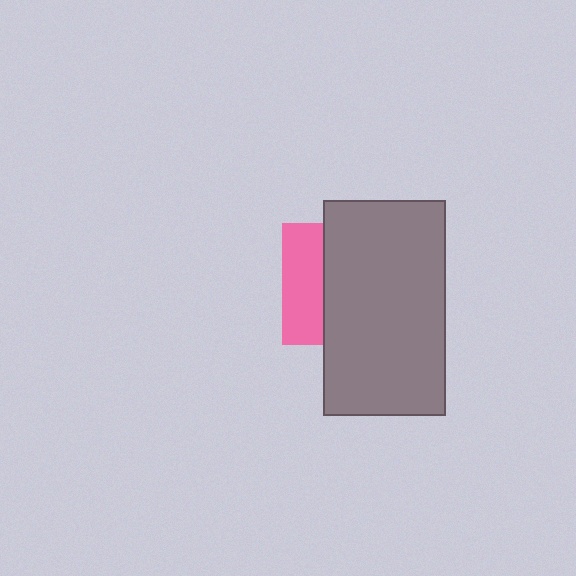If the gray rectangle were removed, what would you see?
You would see the complete pink square.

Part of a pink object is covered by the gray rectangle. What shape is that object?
It is a square.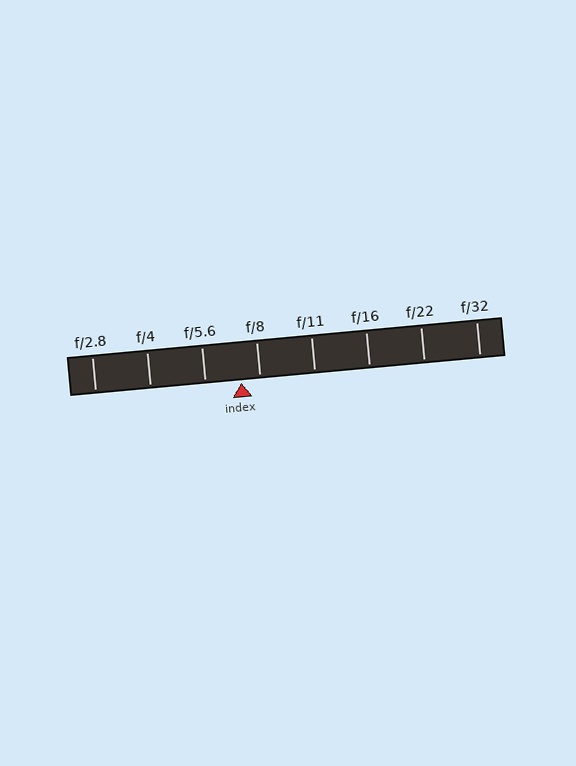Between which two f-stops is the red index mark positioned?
The index mark is between f/5.6 and f/8.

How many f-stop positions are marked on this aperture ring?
There are 8 f-stop positions marked.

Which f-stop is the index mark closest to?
The index mark is closest to f/8.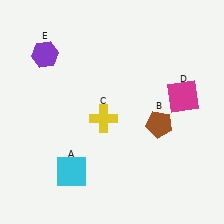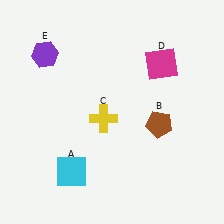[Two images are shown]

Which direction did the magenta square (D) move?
The magenta square (D) moved up.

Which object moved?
The magenta square (D) moved up.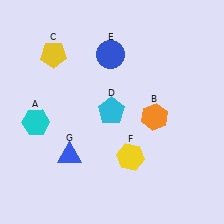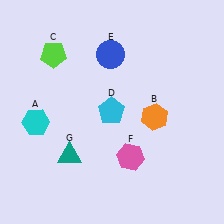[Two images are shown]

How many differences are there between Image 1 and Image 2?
There are 3 differences between the two images.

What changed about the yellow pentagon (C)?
In Image 1, C is yellow. In Image 2, it changed to lime.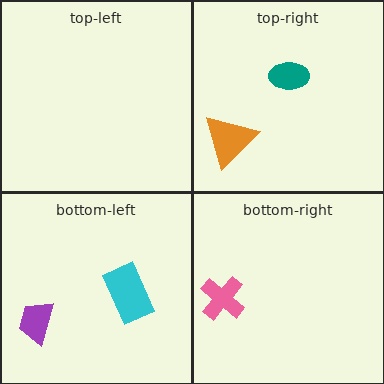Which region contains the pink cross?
The bottom-right region.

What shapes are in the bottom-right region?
The pink cross.